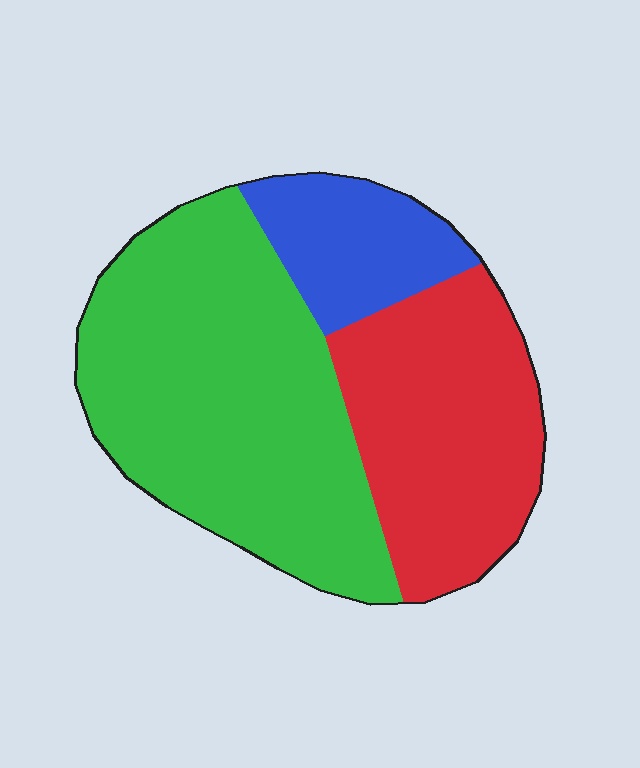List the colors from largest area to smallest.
From largest to smallest: green, red, blue.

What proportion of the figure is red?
Red covers 33% of the figure.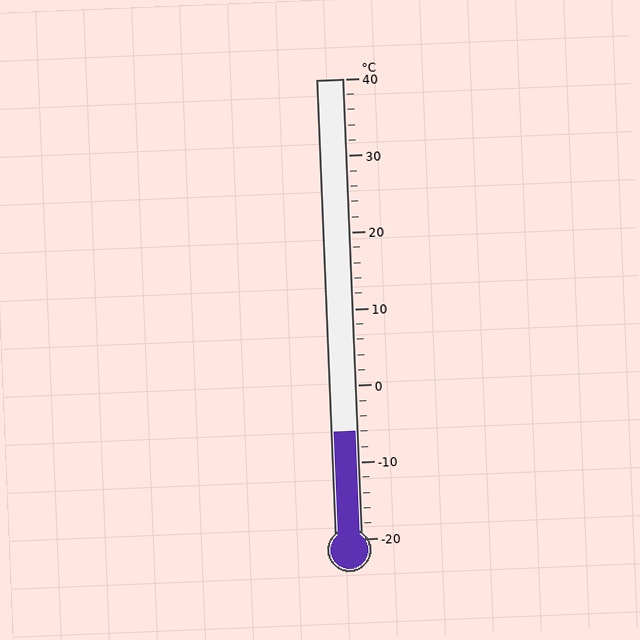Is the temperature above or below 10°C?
The temperature is below 10°C.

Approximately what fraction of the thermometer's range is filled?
The thermometer is filled to approximately 25% of its range.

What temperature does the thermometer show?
The thermometer shows approximately -6°C.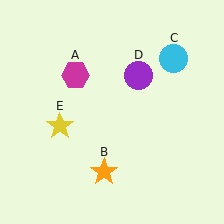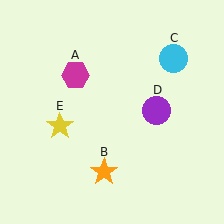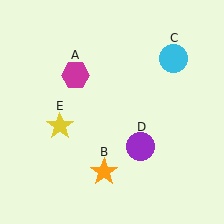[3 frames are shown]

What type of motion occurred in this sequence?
The purple circle (object D) rotated clockwise around the center of the scene.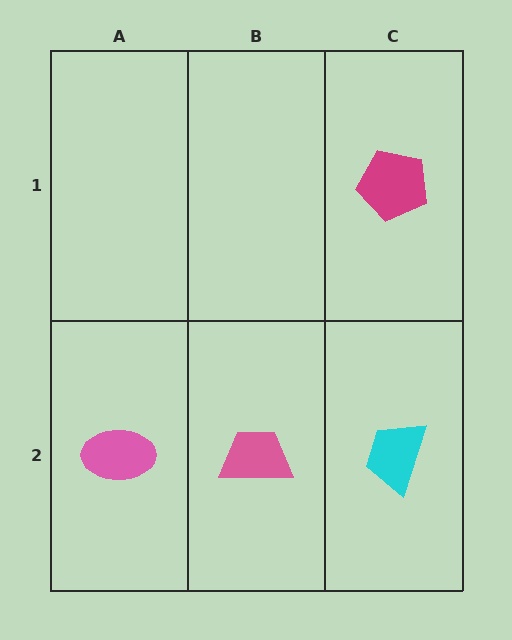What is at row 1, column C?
A magenta pentagon.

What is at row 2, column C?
A cyan trapezoid.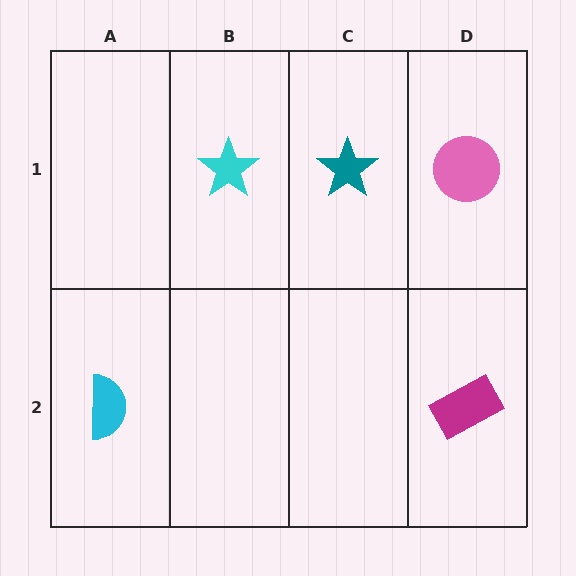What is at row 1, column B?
A cyan star.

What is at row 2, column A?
A cyan semicircle.